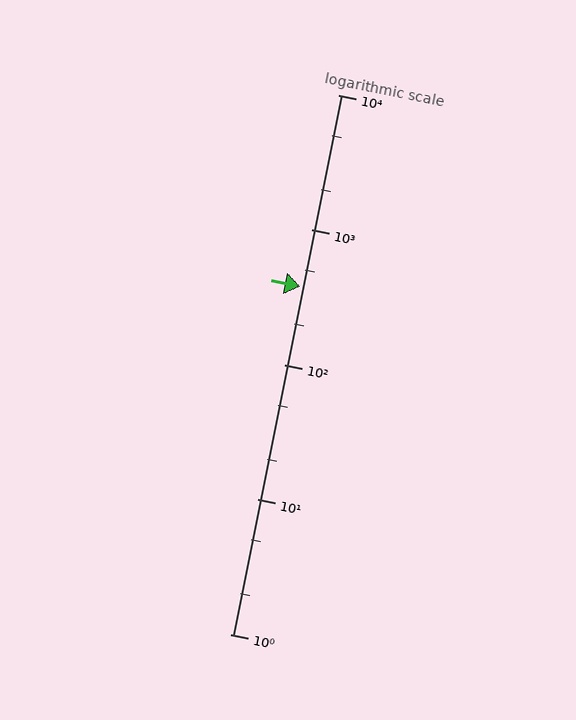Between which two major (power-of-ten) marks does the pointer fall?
The pointer is between 100 and 1000.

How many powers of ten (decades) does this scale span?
The scale spans 4 decades, from 1 to 10000.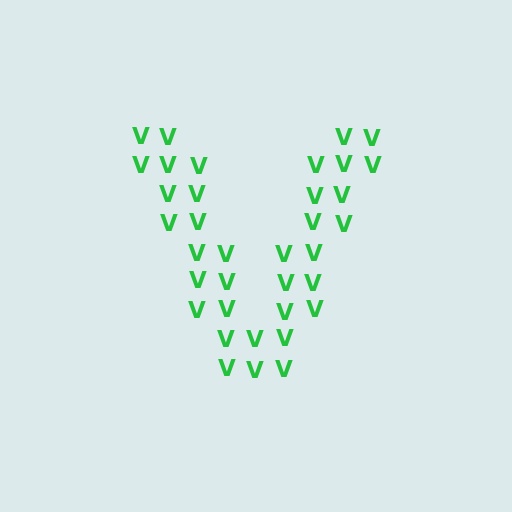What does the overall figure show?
The overall figure shows the letter V.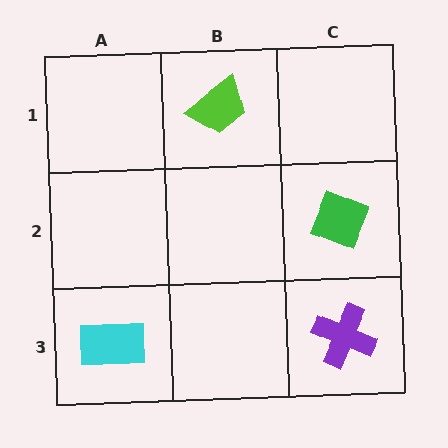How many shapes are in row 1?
1 shape.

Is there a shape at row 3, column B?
No, that cell is empty.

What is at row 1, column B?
A lime trapezoid.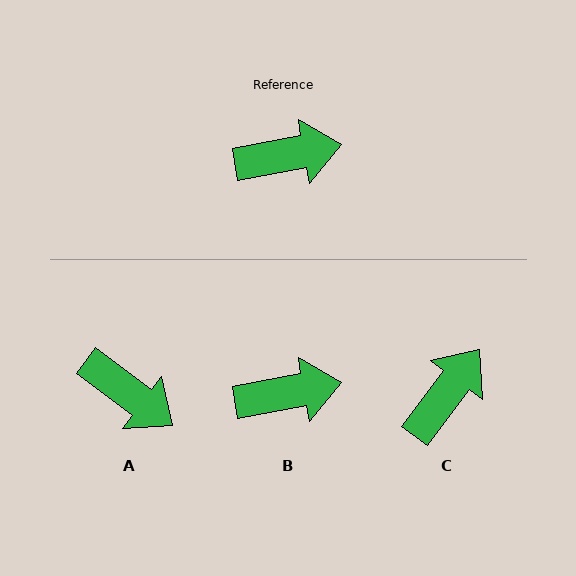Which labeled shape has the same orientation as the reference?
B.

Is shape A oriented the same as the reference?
No, it is off by about 47 degrees.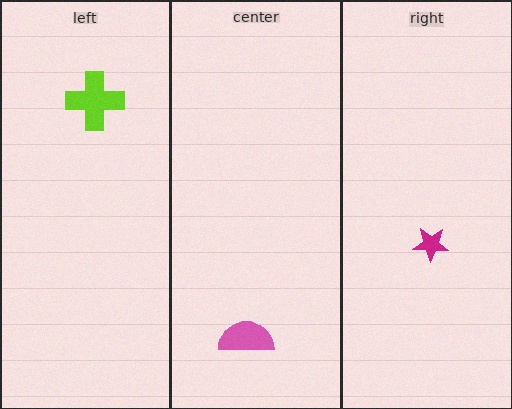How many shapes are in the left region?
1.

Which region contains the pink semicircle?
The center region.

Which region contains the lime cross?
The left region.